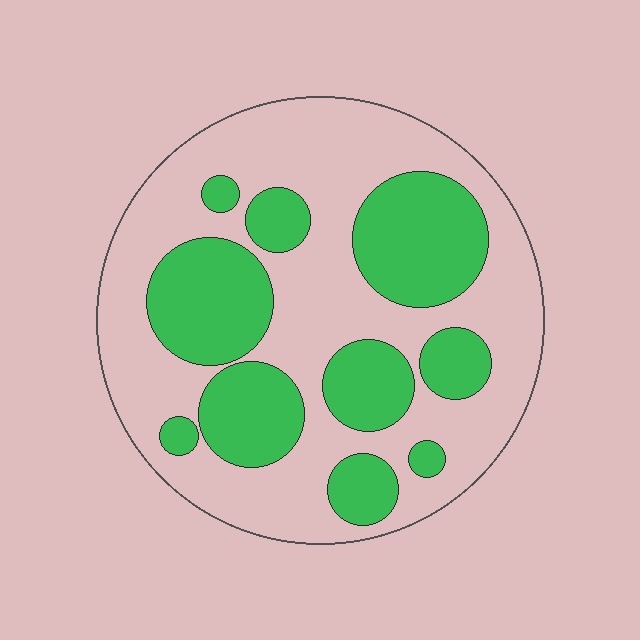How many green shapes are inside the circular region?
10.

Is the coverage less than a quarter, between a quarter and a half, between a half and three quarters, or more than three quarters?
Between a quarter and a half.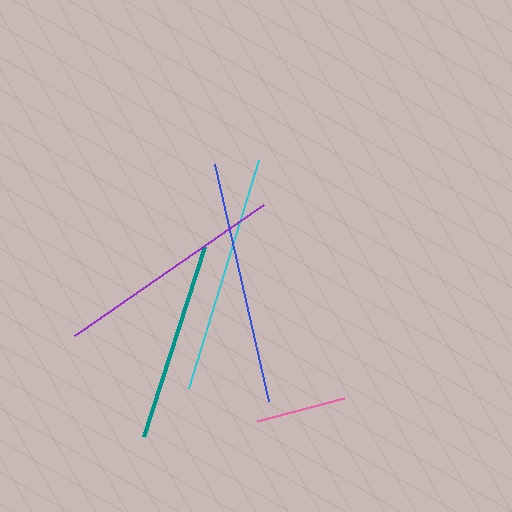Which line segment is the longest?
The blue line is the longest at approximately 243 pixels.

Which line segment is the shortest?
The pink line is the shortest at approximately 90 pixels.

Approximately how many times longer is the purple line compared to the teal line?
The purple line is approximately 1.2 times the length of the teal line.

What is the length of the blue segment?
The blue segment is approximately 243 pixels long.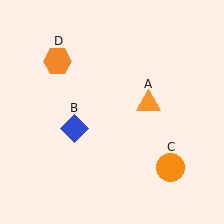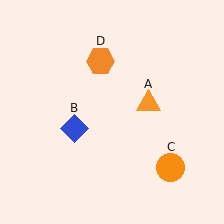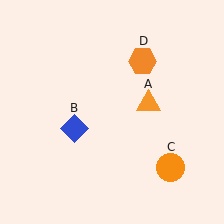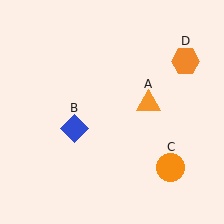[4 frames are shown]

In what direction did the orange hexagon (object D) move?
The orange hexagon (object D) moved right.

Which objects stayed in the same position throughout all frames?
Orange triangle (object A) and blue diamond (object B) and orange circle (object C) remained stationary.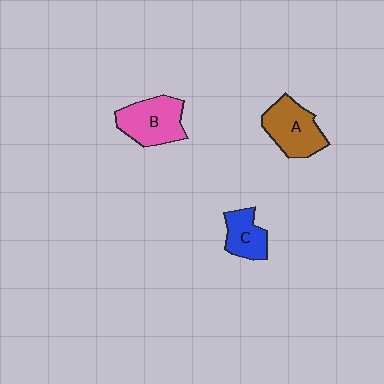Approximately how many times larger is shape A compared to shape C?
Approximately 1.5 times.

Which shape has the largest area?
Shape B (pink).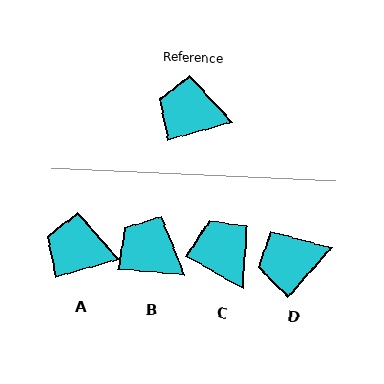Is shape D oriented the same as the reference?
No, it is off by about 33 degrees.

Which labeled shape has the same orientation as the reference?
A.